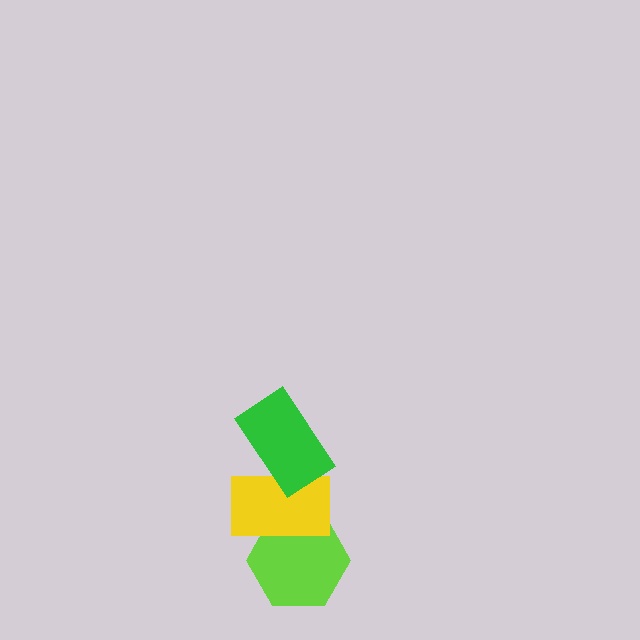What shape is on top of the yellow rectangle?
The green rectangle is on top of the yellow rectangle.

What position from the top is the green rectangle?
The green rectangle is 1st from the top.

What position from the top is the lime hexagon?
The lime hexagon is 3rd from the top.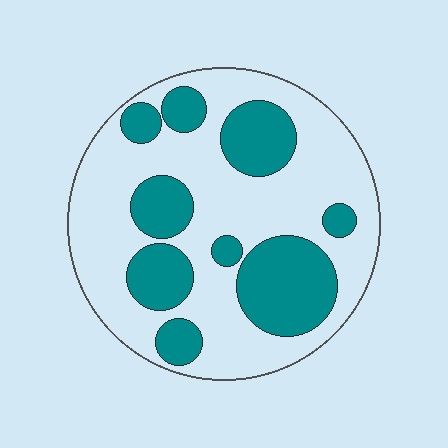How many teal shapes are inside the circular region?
9.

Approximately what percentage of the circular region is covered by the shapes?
Approximately 35%.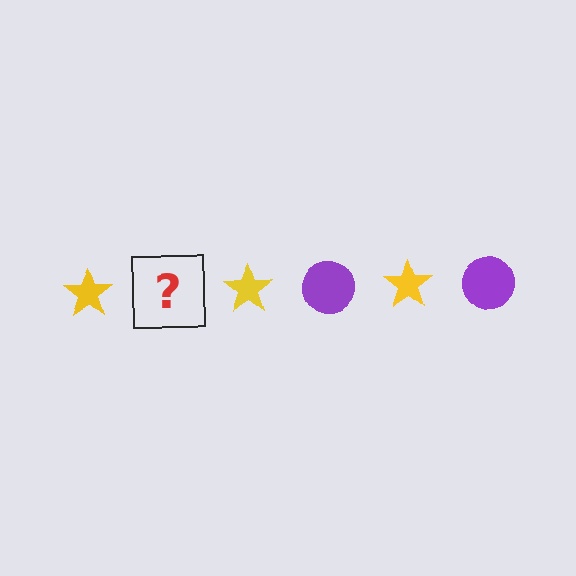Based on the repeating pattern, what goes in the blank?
The blank should be a purple circle.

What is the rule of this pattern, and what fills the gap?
The rule is that the pattern alternates between yellow star and purple circle. The gap should be filled with a purple circle.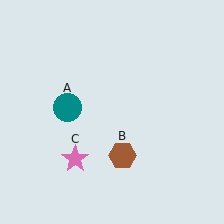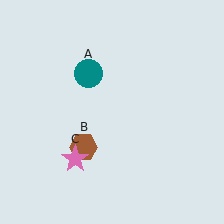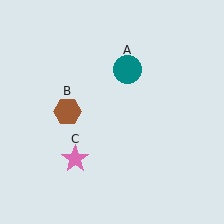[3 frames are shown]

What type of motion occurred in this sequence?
The teal circle (object A), brown hexagon (object B) rotated clockwise around the center of the scene.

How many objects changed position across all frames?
2 objects changed position: teal circle (object A), brown hexagon (object B).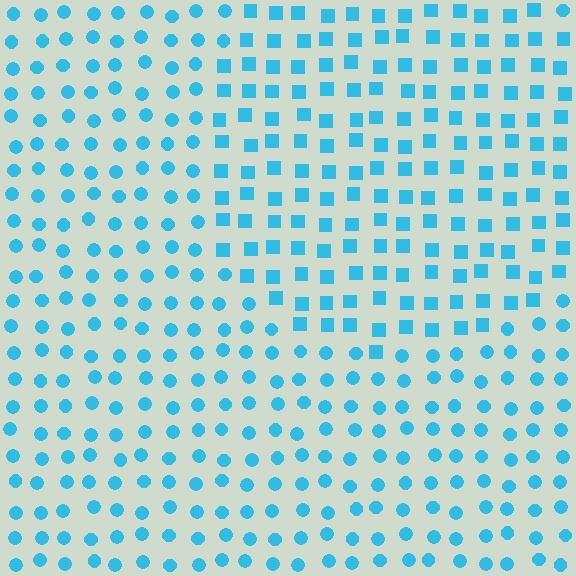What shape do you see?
I see a circle.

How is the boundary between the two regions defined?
The boundary is defined by a change in element shape: squares inside vs. circles outside. All elements share the same color and spacing.